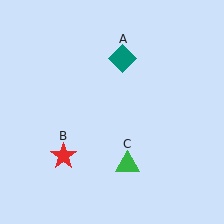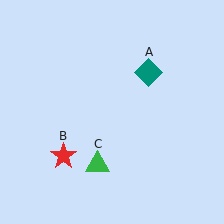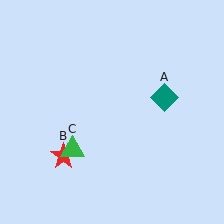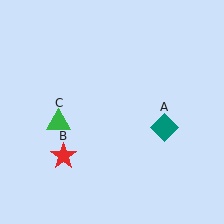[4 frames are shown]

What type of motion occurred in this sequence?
The teal diamond (object A), green triangle (object C) rotated clockwise around the center of the scene.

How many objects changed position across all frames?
2 objects changed position: teal diamond (object A), green triangle (object C).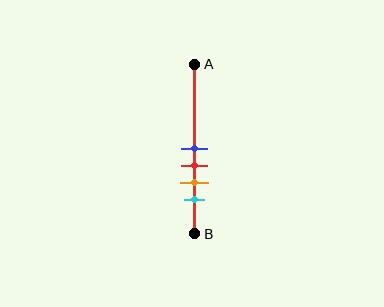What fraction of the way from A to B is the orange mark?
The orange mark is approximately 70% (0.7) of the way from A to B.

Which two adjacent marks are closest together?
The blue and red marks are the closest adjacent pair.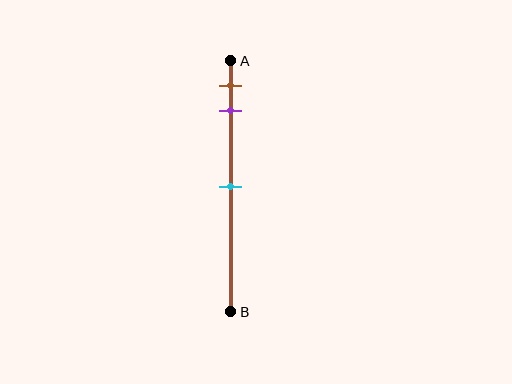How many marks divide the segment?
There are 3 marks dividing the segment.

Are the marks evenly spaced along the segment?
No, the marks are not evenly spaced.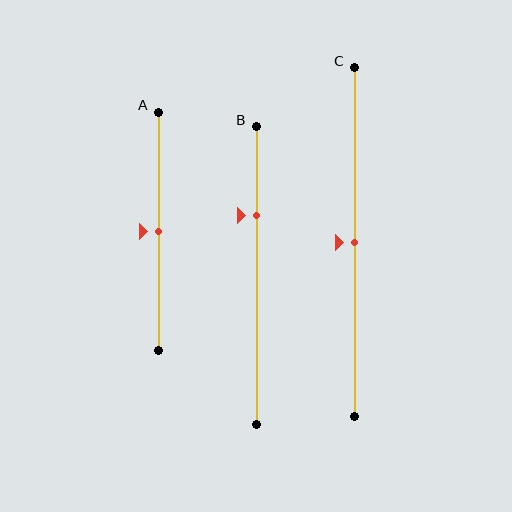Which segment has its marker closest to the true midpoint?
Segment A has its marker closest to the true midpoint.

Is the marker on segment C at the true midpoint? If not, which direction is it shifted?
Yes, the marker on segment C is at the true midpoint.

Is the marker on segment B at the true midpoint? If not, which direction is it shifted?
No, the marker on segment B is shifted upward by about 20% of the segment length.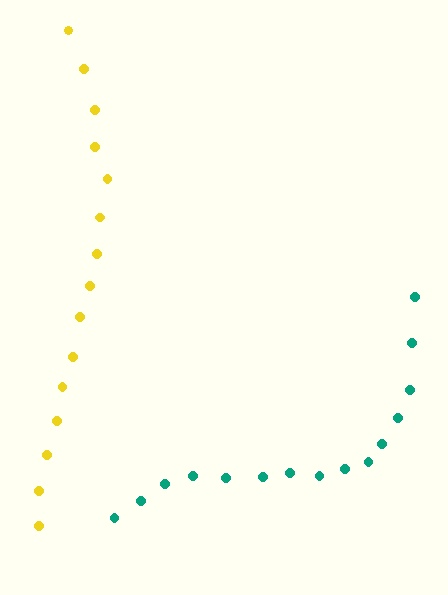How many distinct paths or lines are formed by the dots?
There are 2 distinct paths.